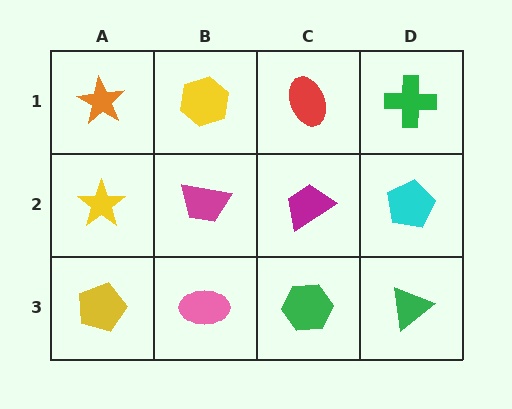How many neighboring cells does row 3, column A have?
2.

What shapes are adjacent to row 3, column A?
A yellow star (row 2, column A), a pink ellipse (row 3, column B).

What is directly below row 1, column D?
A cyan pentagon.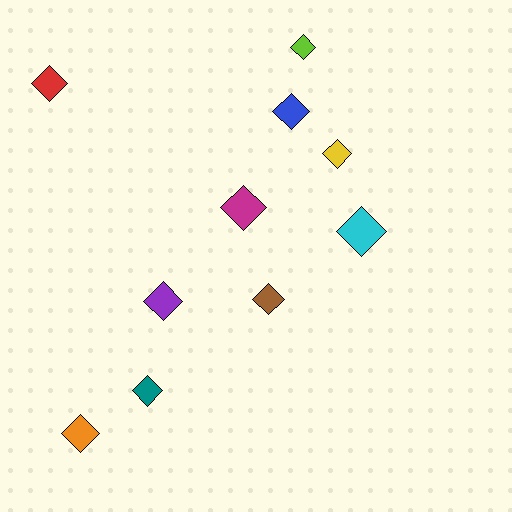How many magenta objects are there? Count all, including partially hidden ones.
There is 1 magenta object.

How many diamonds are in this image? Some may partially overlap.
There are 10 diamonds.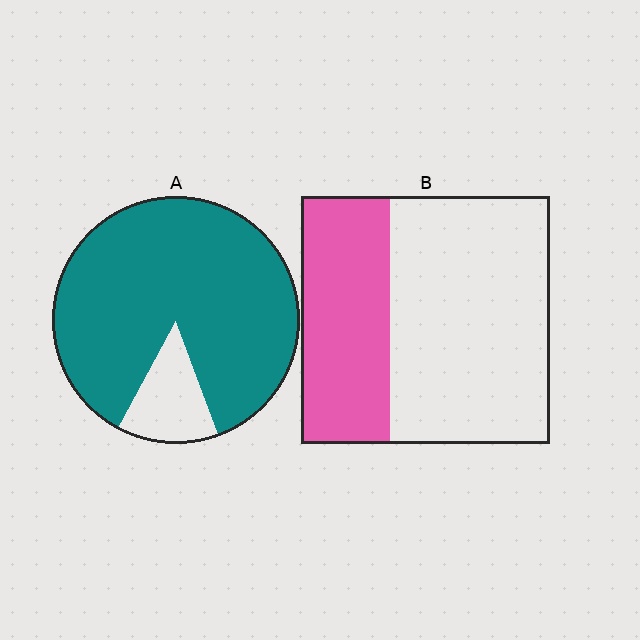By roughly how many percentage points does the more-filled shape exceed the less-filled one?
By roughly 50 percentage points (A over B).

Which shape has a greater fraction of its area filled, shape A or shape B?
Shape A.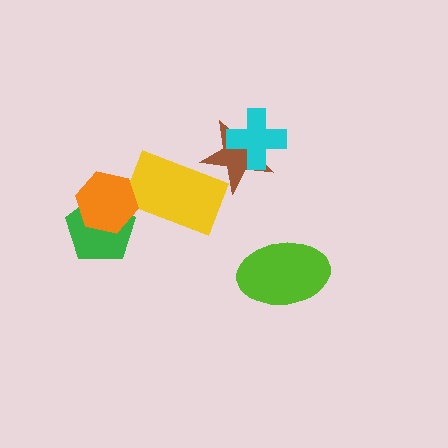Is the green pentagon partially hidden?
Yes, it is partially covered by another shape.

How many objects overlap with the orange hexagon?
2 objects overlap with the orange hexagon.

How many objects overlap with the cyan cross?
1 object overlaps with the cyan cross.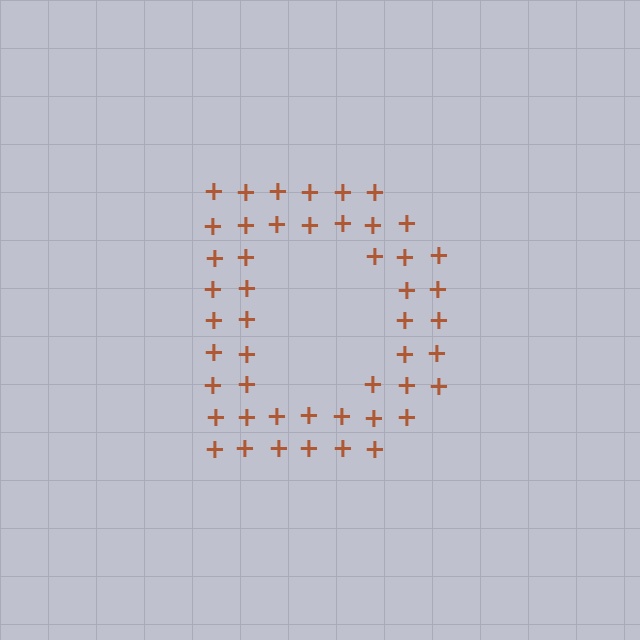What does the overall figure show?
The overall figure shows the letter D.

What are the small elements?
The small elements are plus signs.